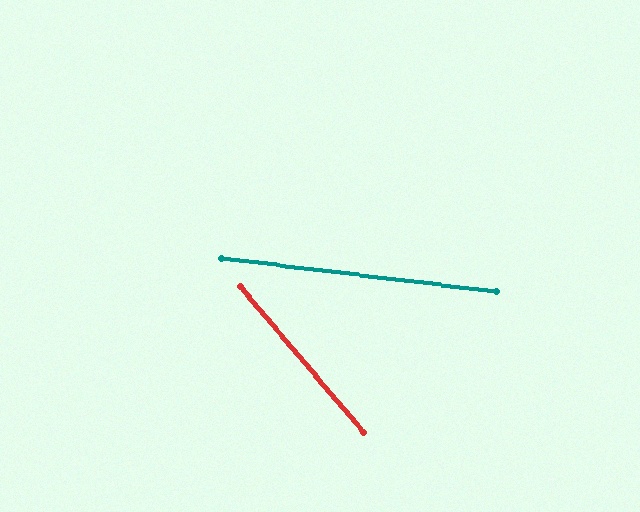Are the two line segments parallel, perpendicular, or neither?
Neither parallel nor perpendicular — they differ by about 43°.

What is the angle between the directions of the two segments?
Approximately 43 degrees.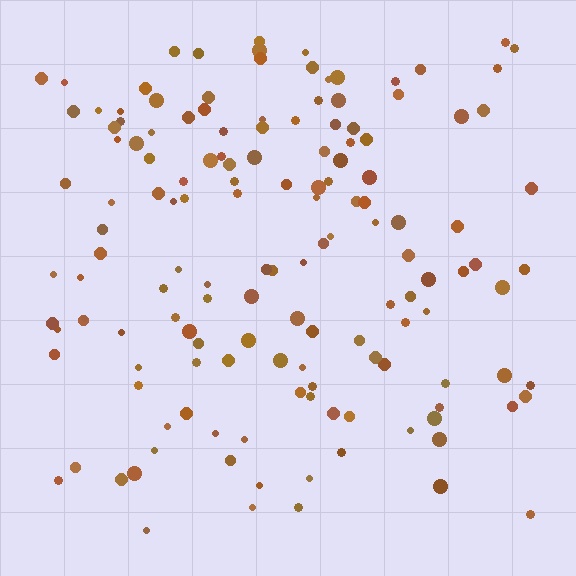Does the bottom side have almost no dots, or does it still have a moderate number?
Still a moderate number, just noticeably fewer than the top.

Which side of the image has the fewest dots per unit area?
The bottom.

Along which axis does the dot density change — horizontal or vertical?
Vertical.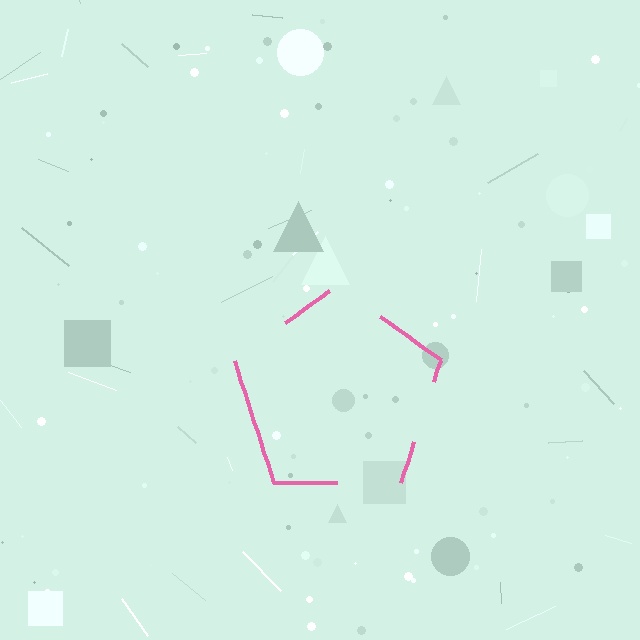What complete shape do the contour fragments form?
The contour fragments form a pentagon.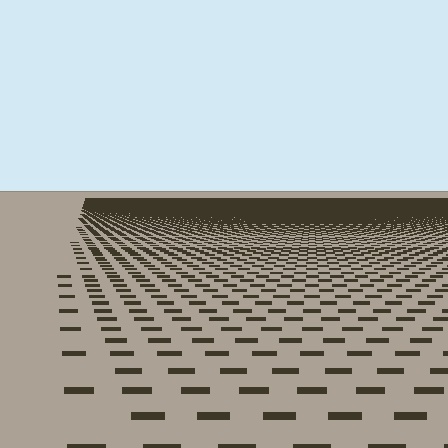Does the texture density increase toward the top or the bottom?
Density increases toward the top.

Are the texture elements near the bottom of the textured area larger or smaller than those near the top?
Larger. Near the bottom, elements are closer to the viewer and appear at a bigger on-screen size.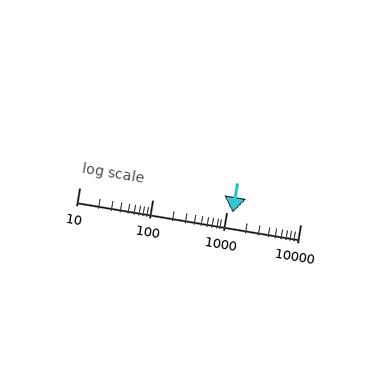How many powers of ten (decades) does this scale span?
The scale spans 3 decades, from 10 to 10000.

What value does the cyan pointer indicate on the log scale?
The pointer indicates approximately 1200.